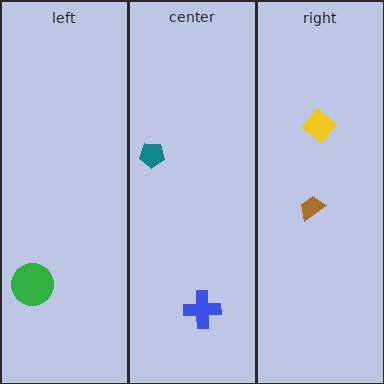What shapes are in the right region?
The brown trapezoid, the yellow diamond.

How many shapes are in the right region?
2.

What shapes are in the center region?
The blue cross, the teal pentagon.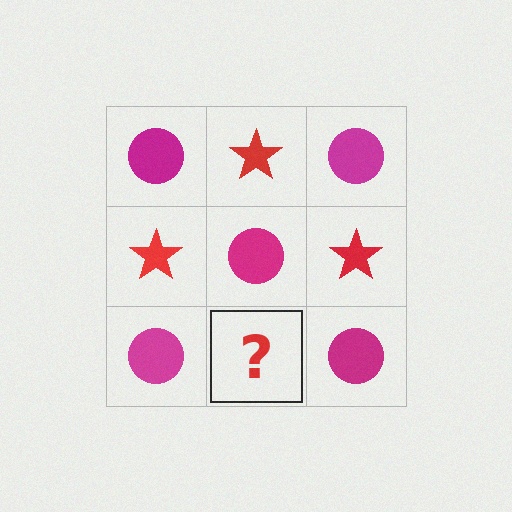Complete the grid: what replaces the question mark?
The question mark should be replaced with a red star.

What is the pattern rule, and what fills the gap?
The rule is that it alternates magenta circle and red star in a checkerboard pattern. The gap should be filled with a red star.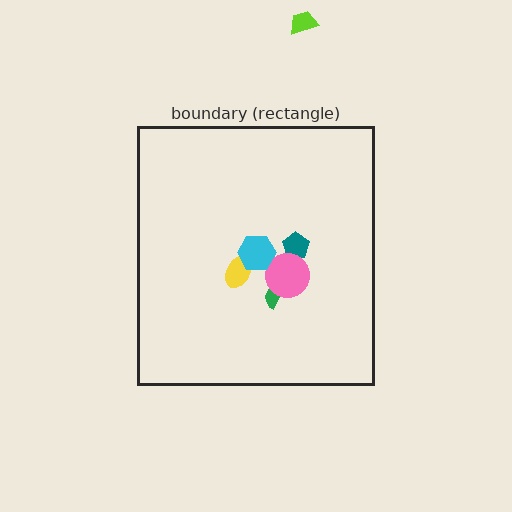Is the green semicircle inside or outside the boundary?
Inside.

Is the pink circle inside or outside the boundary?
Inside.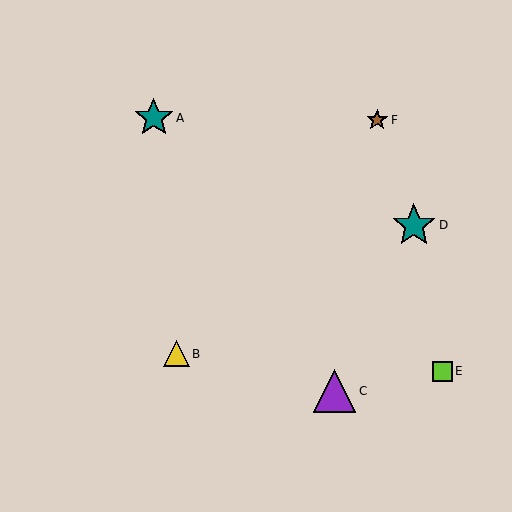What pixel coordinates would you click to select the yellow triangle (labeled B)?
Click at (176, 354) to select the yellow triangle B.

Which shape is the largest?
The teal star (labeled D) is the largest.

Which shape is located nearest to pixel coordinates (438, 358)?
The lime square (labeled E) at (442, 371) is nearest to that location.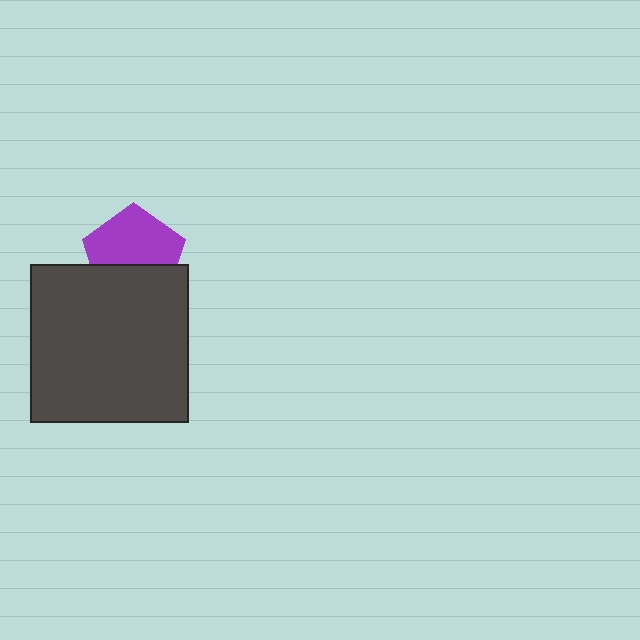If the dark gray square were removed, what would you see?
You would see the complete purple pentagon.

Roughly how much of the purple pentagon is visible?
About half of it is visible (roughly 59%).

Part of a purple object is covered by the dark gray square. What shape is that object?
It is a pentagon.